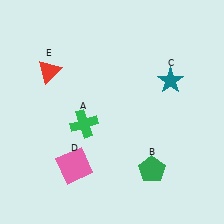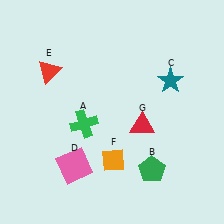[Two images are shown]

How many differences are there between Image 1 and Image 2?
There are 2 differences between the two images.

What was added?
An orange diamond (F), a red triangle (G) were added in Image 2.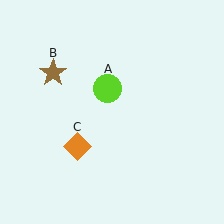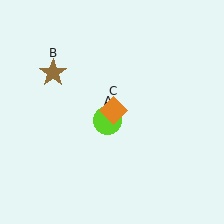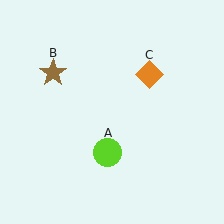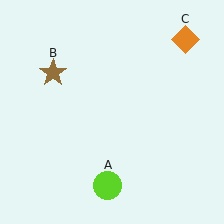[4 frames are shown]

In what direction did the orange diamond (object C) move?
The orange diamond (object C) moved up and to the right.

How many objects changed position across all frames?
2 objects changed position: lime circle (object A), orange diamond (object C).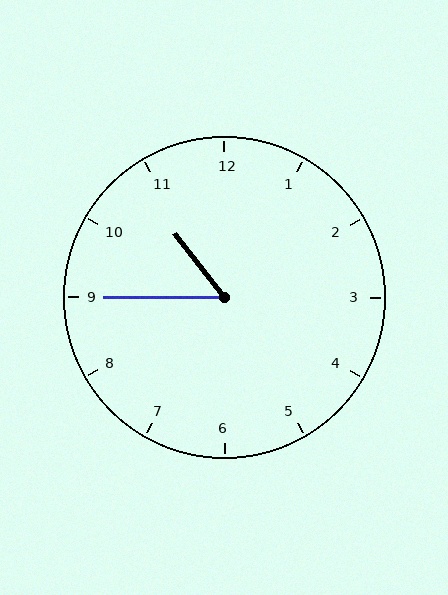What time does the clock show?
10:45.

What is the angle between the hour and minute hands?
Approximately 52 degrees.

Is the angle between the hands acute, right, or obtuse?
It is acute.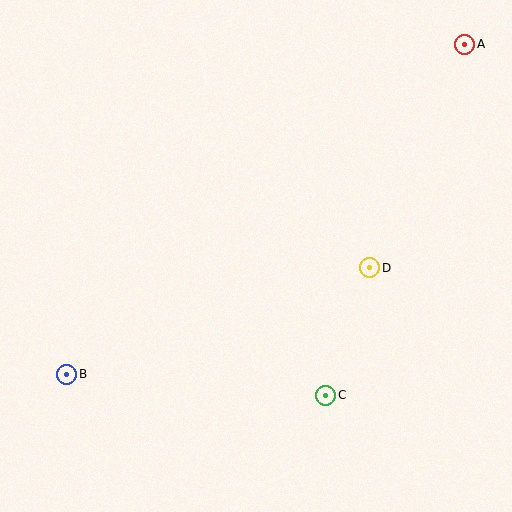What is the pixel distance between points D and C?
The distance between D and C is 135 pixels.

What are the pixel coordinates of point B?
Point B is at (67, 374).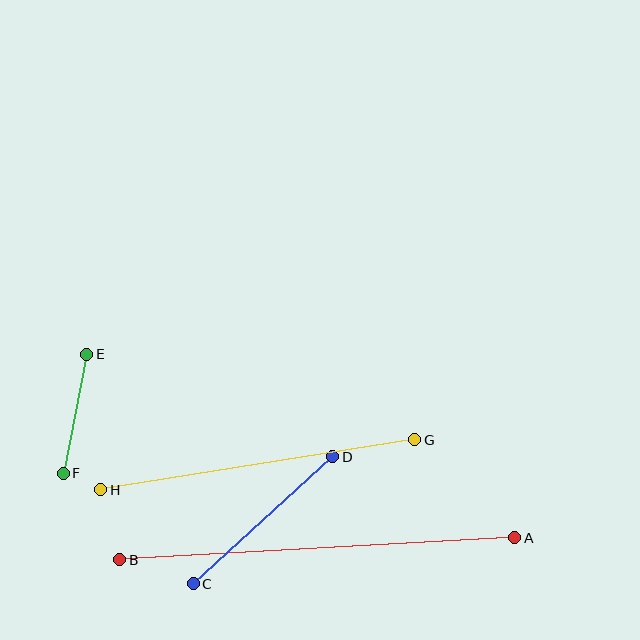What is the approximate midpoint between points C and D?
The midpoint is at approximately (263, 520) pixels.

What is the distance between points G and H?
The distance is approximately 318 pixels.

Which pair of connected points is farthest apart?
Points A and B are farthest apart.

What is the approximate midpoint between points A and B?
The midpoint is at approximately (317, 549) pixels.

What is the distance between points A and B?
The distance is approximately 396 pixels.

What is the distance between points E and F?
The distance is approximately 121 pixels.